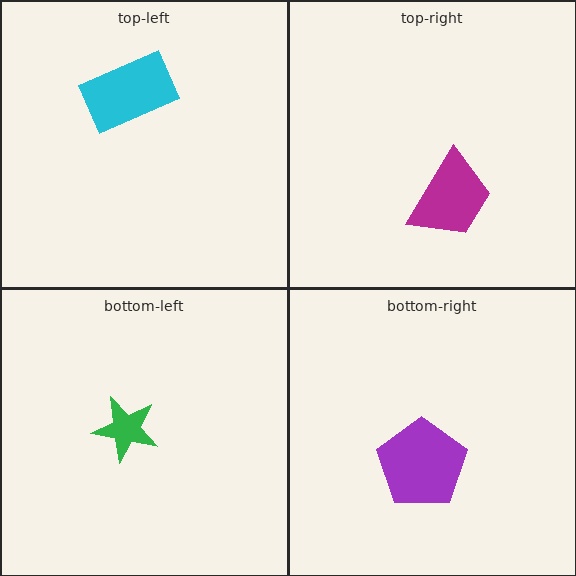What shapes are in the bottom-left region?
The green star.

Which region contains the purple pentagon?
The bottom-right region.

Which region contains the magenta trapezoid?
The top-right region.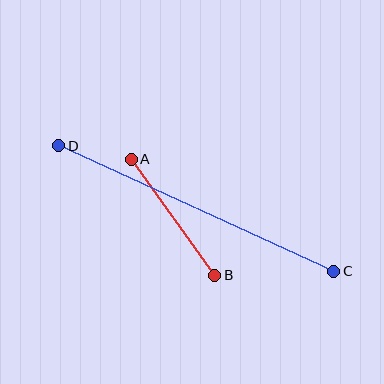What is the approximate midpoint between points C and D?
The midpoint is at approximately (196, 208) pixels.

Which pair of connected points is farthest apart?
Points C and D are farthest apart.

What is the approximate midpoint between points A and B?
The midpoint is at approximately (173, 217) pixels.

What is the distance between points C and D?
The distance is approximately 303 pixels.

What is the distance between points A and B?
The distance is approximately 143 pixels.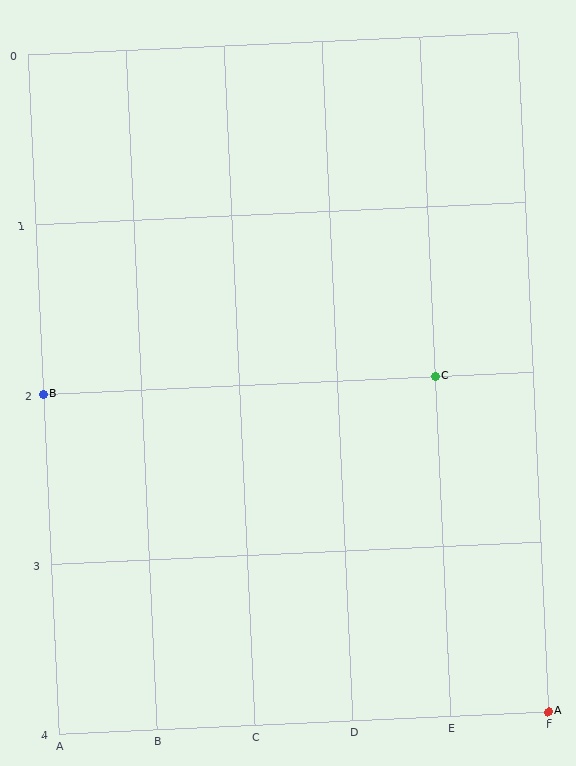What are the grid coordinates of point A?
Point A is at grid coordinates (F, 4).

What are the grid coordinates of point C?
Point C is at grid coordinates (E, 2).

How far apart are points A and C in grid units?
Points A and C are 1 column and 2 rows apart (about 2.2 grid units diagonally).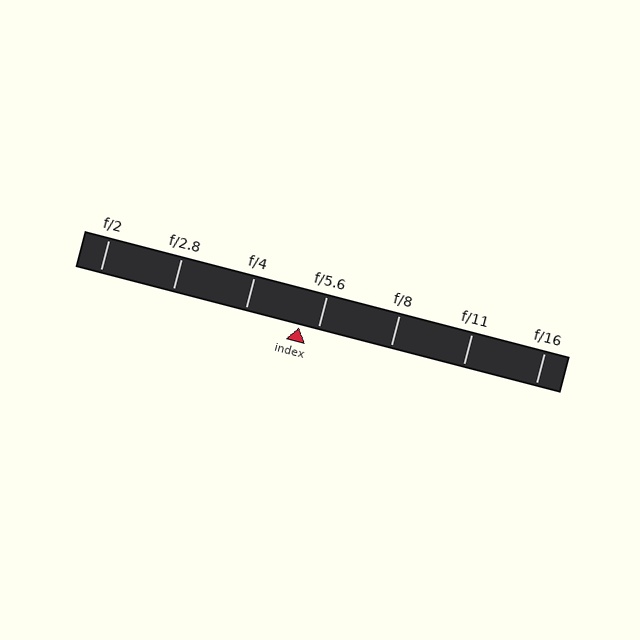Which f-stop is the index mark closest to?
The index mark is closest to f/5.6.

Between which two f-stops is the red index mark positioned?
The index mark is between f/4 and f/5.6.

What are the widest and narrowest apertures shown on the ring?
The widest aperture shown is f/2 and the narrowest is f/16.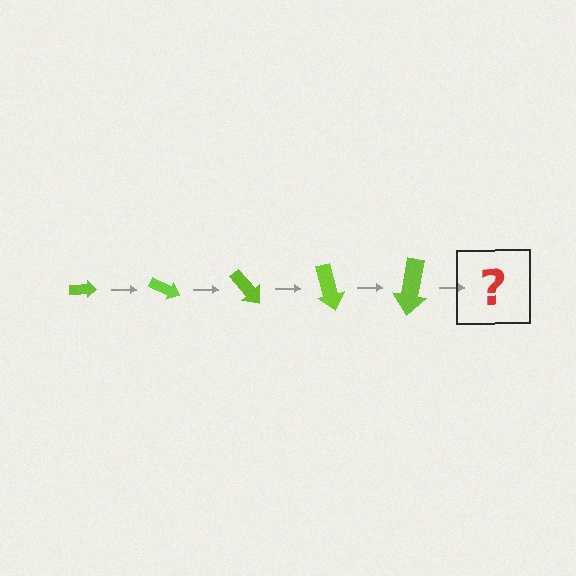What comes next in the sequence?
The next element should be an arrow, larger than the previous one and rotated 125 degrees from the start.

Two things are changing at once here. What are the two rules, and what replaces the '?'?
The two rules are that the arrow grows larger each step and it rotates 25 degrees each step. The '?' should be an arrow, larger than the previous one and rotated 125 degrees from the start.